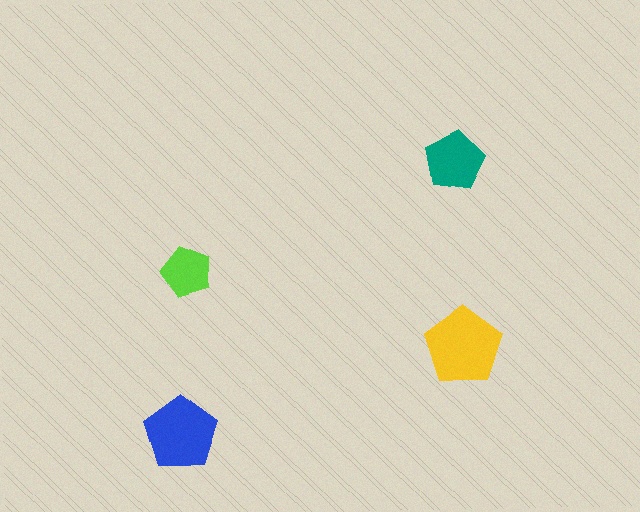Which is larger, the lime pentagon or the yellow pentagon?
The yellow one.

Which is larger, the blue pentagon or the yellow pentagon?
The yellow one.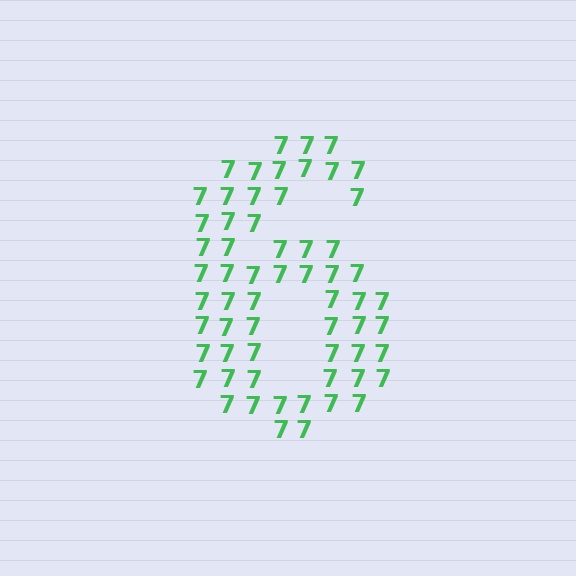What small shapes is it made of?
It is made of small digit 7's.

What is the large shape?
The large shape is the digit 6.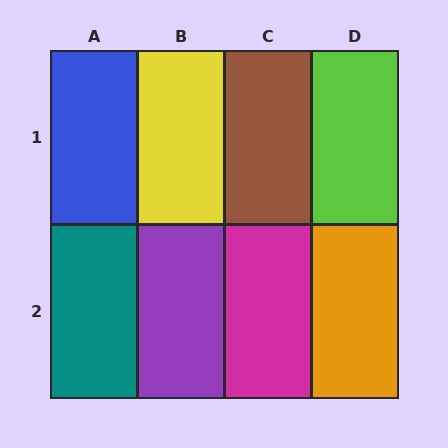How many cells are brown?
1 cell is brown.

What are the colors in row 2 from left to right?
Teal, purple, magenta, orange.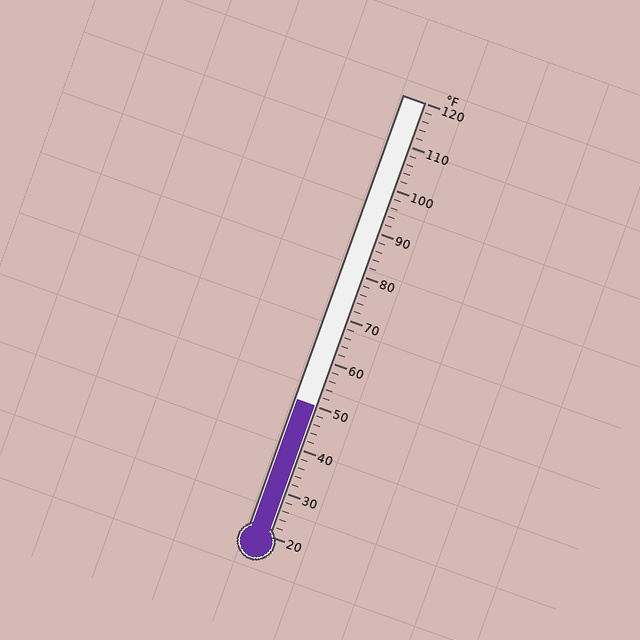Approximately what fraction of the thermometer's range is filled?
The thermometer is filled to approximately 30% of its range.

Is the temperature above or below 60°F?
The temperature is below 60°F.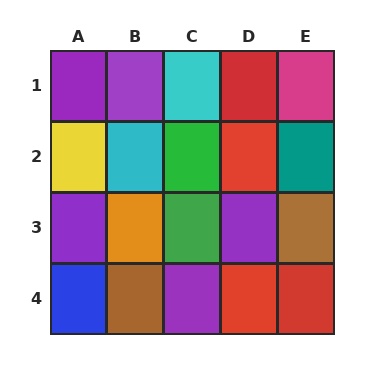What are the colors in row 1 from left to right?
Purple, purple, cyan, red, magenta.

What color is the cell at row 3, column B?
Orange.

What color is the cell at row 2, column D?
Red.